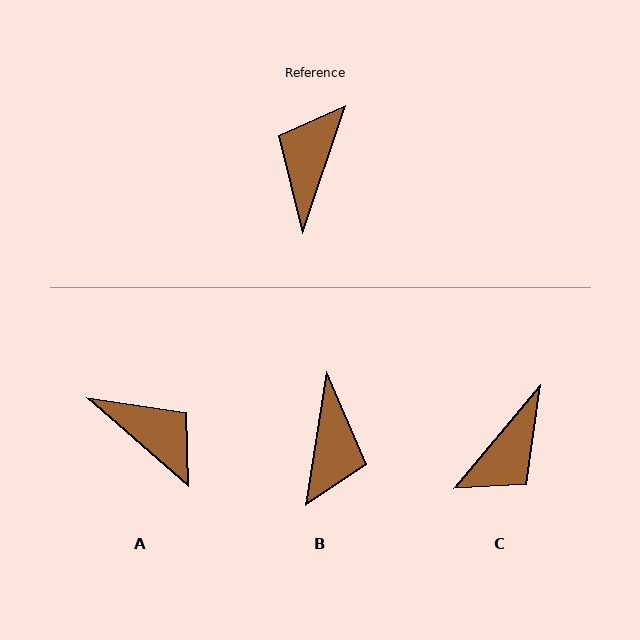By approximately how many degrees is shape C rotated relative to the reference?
Approximately 159 degrees counter-clockwise.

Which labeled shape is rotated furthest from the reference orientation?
B, about 170 degrees away.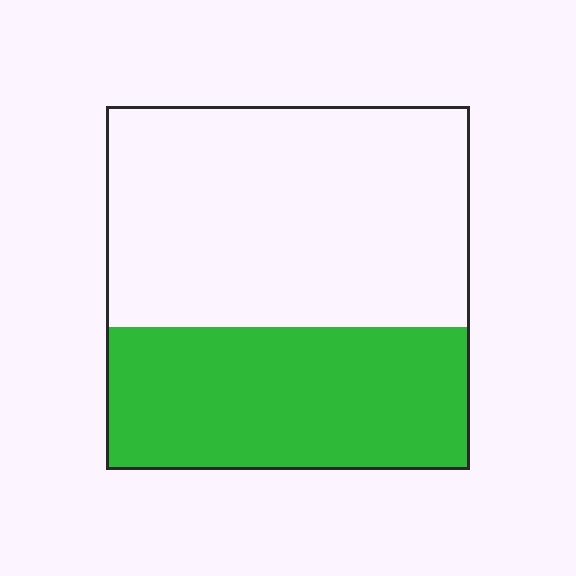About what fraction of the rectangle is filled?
About two fifths (2/5).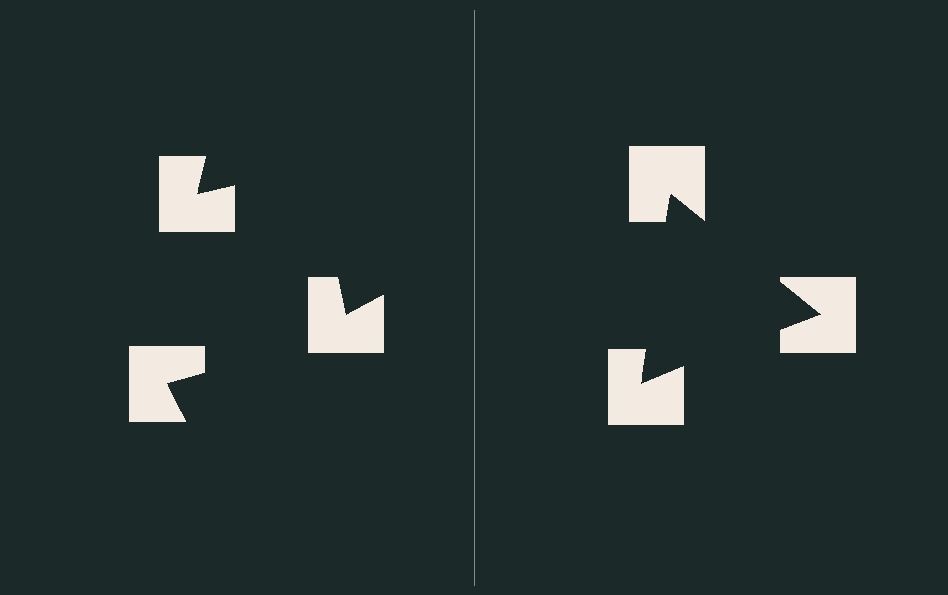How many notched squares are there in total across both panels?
6 — 3 on each side.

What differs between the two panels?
The notched squares are positioned identically on both sides; only the wedge orientations differ. On the right they align to a triangle; on the left they are misaligned.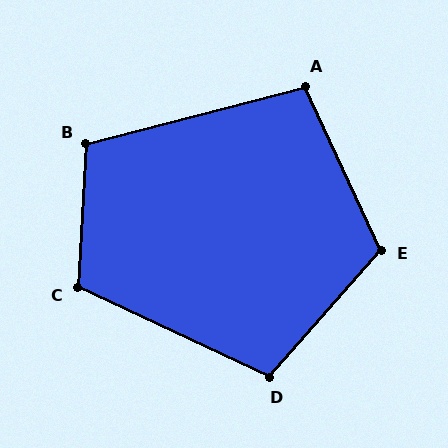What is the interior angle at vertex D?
Approximately 106 degrees (obtuse).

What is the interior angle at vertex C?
Approximately 112 degrees (obtuse).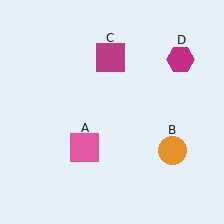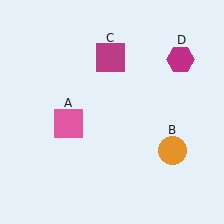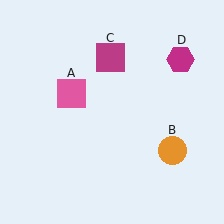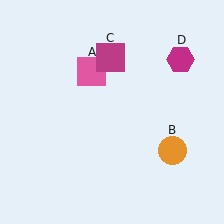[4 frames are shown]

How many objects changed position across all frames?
1 object changed position: pink square (object A).